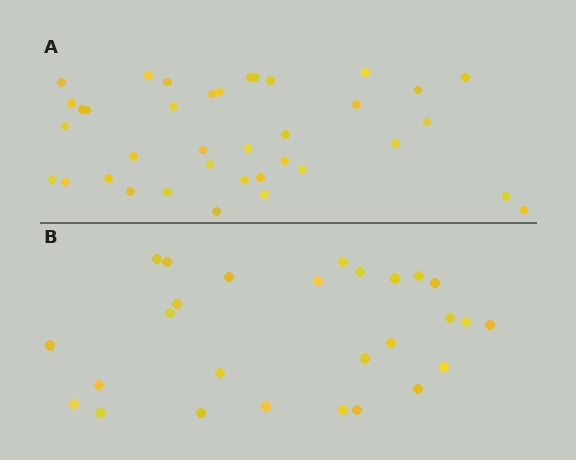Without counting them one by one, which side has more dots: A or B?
Region A (the top region) has more dots.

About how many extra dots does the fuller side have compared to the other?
Region A has roughly 10 or so more dots than region B.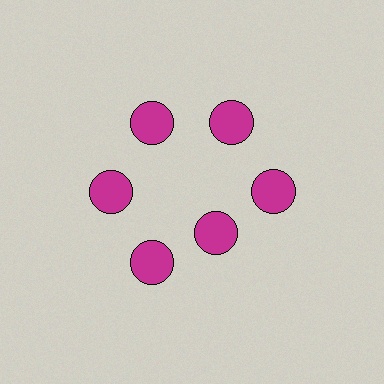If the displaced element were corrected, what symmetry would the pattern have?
It would have 6-fold rotational symmetry — the pattern would map onto itself every 60 degrees.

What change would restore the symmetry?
The symmetry would be restored by moving it outward, back onto the ring so that all 6 circles sit at equal angles and equal distance from the center.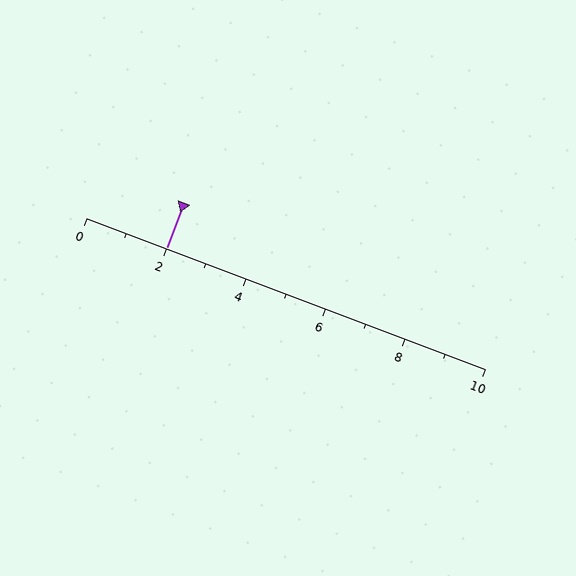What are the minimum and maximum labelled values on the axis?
The axis runs from 0 to 10.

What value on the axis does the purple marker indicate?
The marker indicates approximately 2.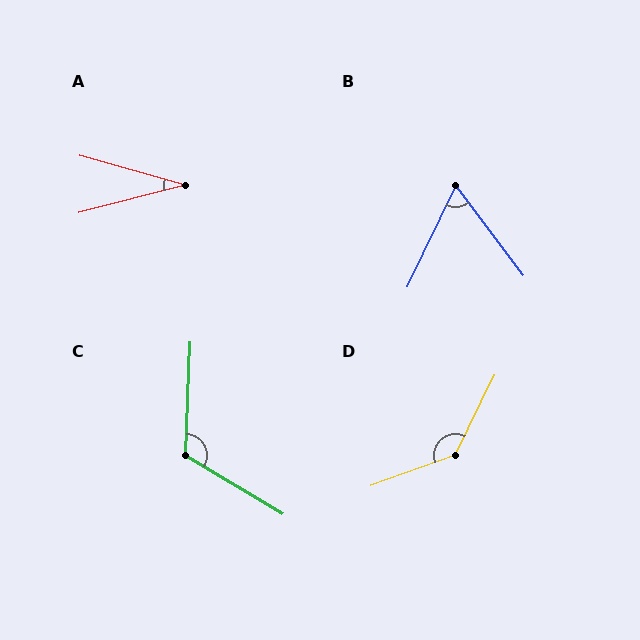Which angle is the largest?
D, at approximately 136 degrees.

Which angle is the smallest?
A, at approximately 30 degrees.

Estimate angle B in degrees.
Approximately 63 degrees.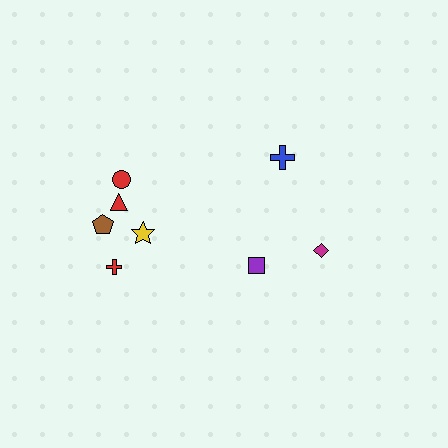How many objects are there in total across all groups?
There are 8 objects.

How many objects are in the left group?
There are 5 objects.